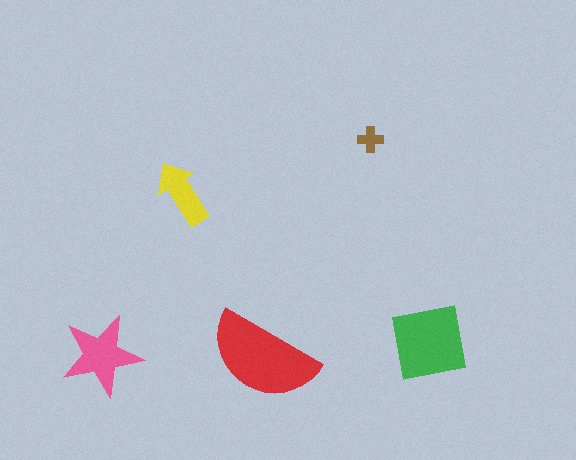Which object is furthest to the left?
The pink star is leftmost.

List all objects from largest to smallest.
The red semicircle, the green square, the pink star, the yellow arrow, the brown cross.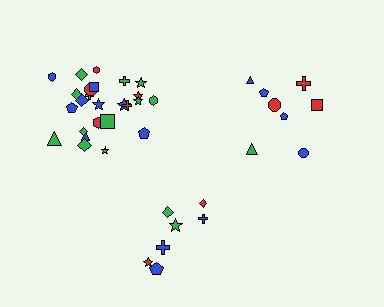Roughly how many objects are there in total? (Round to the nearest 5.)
Roughly 40 objects in total.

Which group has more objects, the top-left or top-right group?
The top-left group.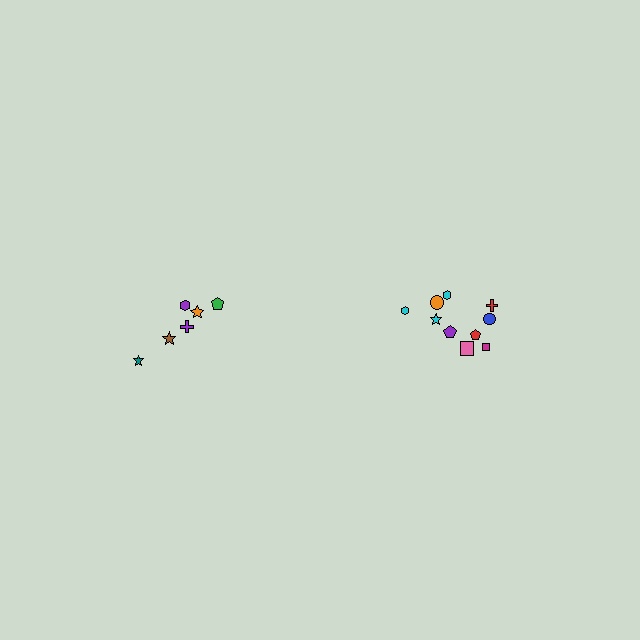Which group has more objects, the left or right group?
The right group.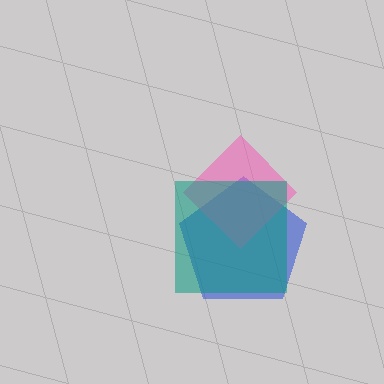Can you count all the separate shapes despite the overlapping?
Yes, there are 3 separate shapes.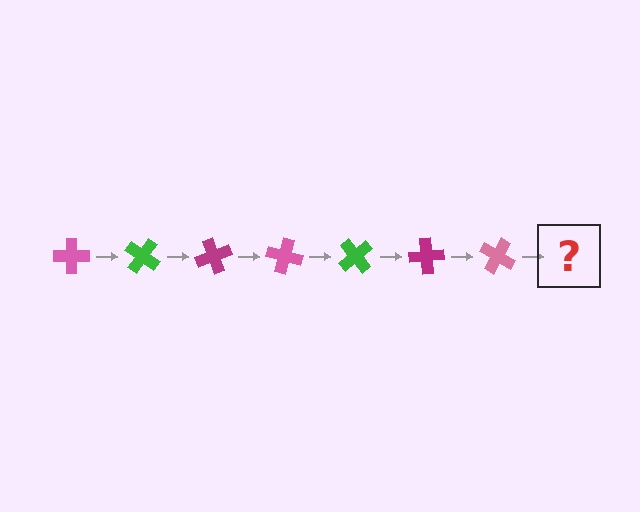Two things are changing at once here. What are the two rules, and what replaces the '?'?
The two rules are that it rotates 35 degrees each step and the color cycles through pink, green, and magenta. The '?' should be a green cross, rotated 245 degrees from the start.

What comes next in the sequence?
The next element should be a green cross, rotated 245 degrees from the start.